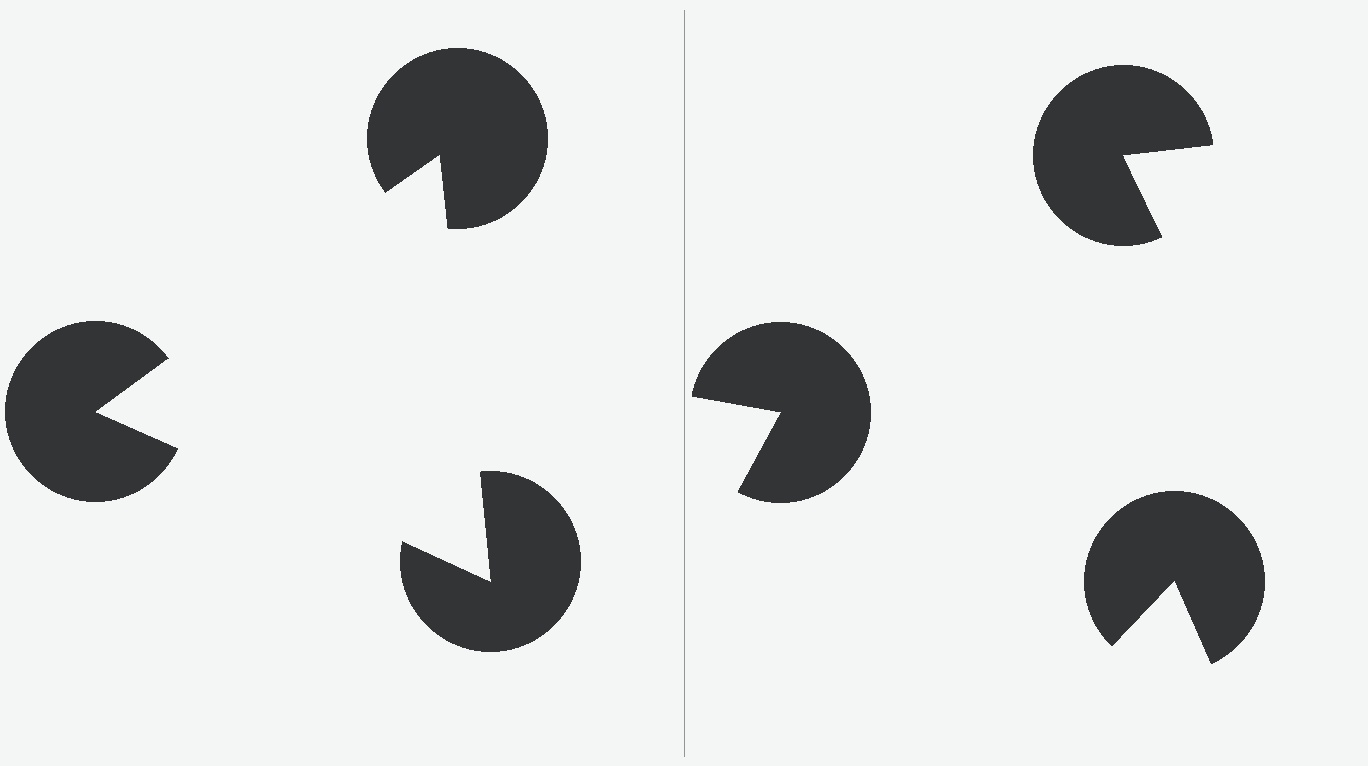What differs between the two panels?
The pac-man discs are positioned identically on both sides; only the wedge orientations differ. On the left they align to a triangle; on the right they are misaligned.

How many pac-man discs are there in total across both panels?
6 — 3 on each side.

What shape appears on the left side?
An illusory triangle.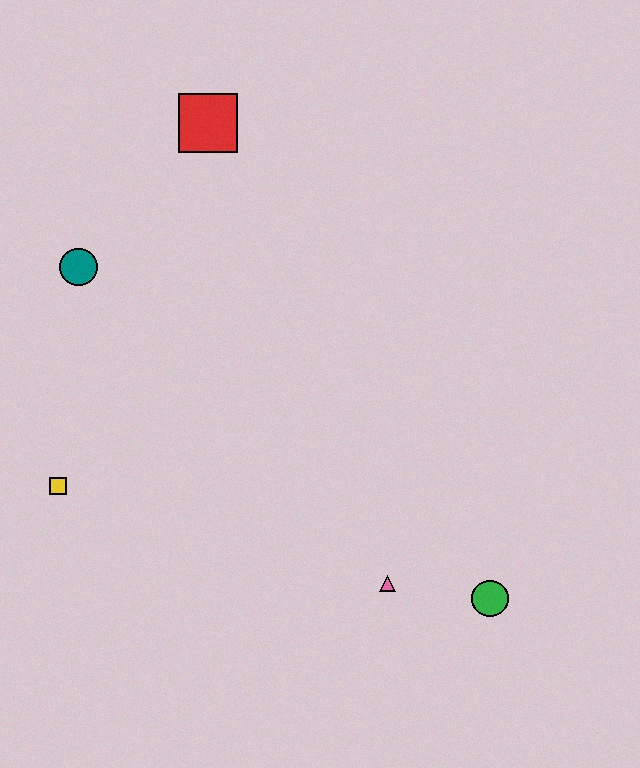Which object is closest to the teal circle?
The red square is closest to the teal circle.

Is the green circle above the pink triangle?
No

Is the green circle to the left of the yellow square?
No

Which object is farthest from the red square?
The green circle is farthest from the red square.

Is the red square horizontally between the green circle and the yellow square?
Yes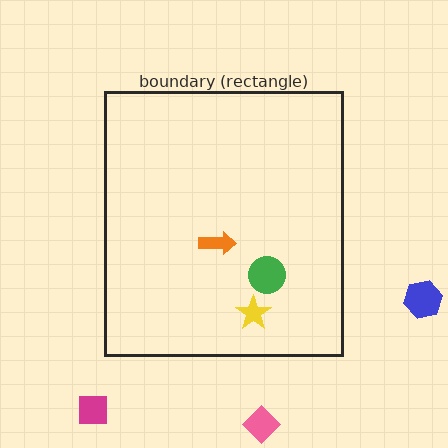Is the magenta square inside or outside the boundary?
Outside.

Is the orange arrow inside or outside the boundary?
Inside.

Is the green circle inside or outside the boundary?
Inside.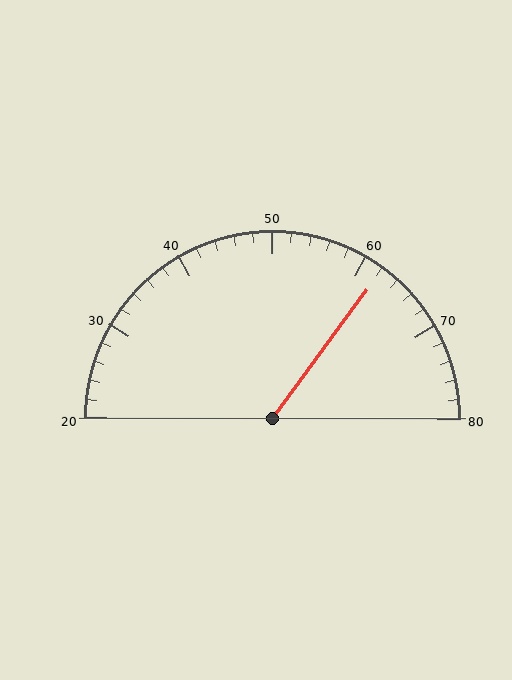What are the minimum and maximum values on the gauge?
The gauge ranges from 20 to 80.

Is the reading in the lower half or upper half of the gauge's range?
The reading is in the upper half of the range (20 to 80).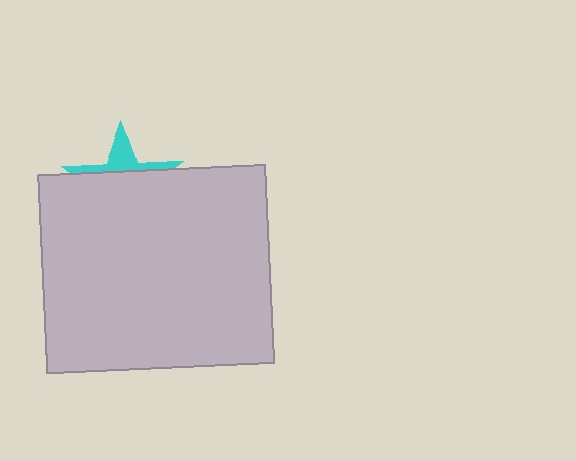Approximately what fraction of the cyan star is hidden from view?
Roughly 68% of the cyan star is hidden behind the light gray rectangle.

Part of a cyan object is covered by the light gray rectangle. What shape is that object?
It is a star.